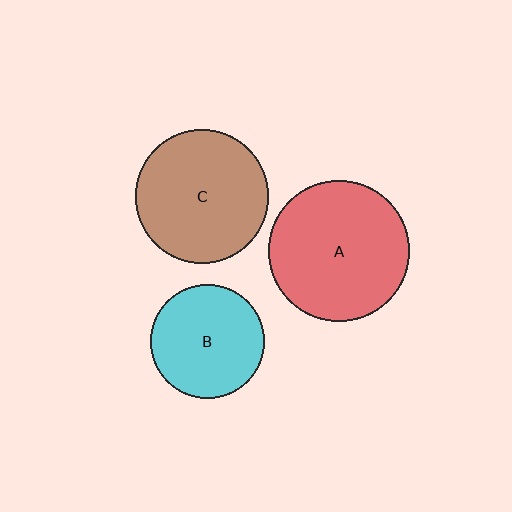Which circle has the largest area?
Circle A (red).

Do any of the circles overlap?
No, none of the circles overlap.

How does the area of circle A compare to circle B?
Approximately 1.5 times.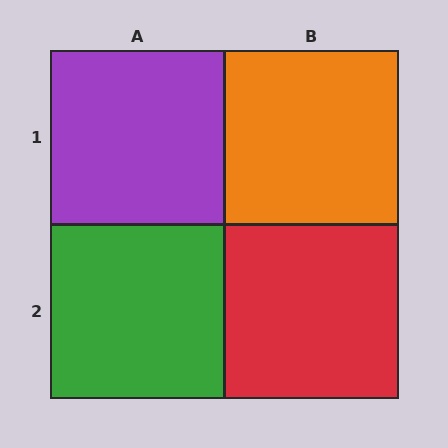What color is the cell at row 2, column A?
Green.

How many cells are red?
1 cell is red.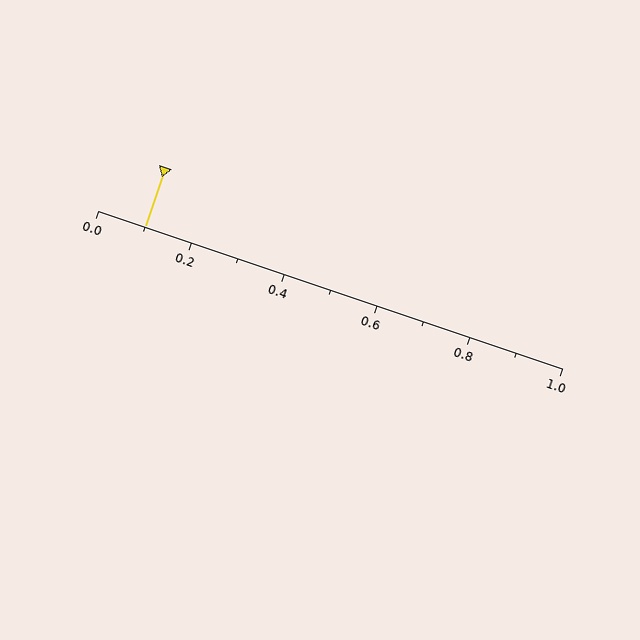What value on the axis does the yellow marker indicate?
The marker indicates approximately 0.1.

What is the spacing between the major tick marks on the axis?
The major ticks are spaced 0.2 apart.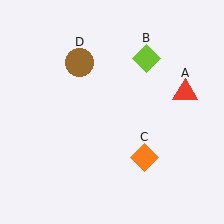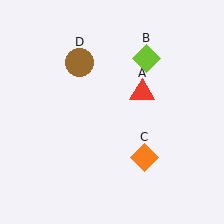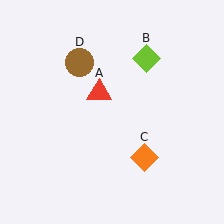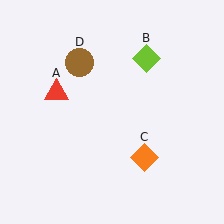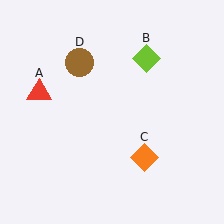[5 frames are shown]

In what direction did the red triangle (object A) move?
The red triangle (object A) moved left.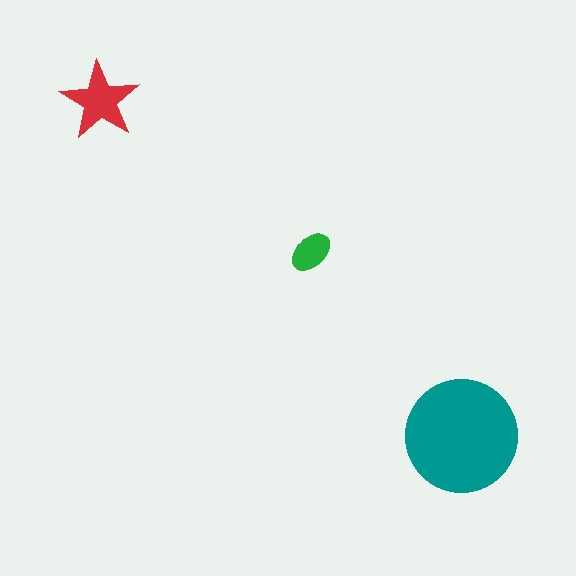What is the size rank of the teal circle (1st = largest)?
1st.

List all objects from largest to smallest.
The teal circle, the red star, the green ellipse.